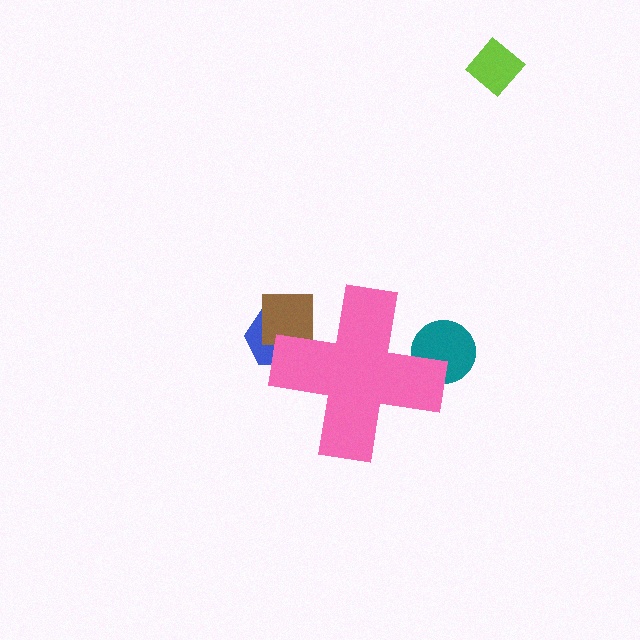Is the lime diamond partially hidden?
No, the lime diamond is fully visible.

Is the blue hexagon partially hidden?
Yes, the blue hexagon is partially hidden behind the pink cross.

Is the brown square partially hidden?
Yes, the brown square is partially hidden behind the pink cross.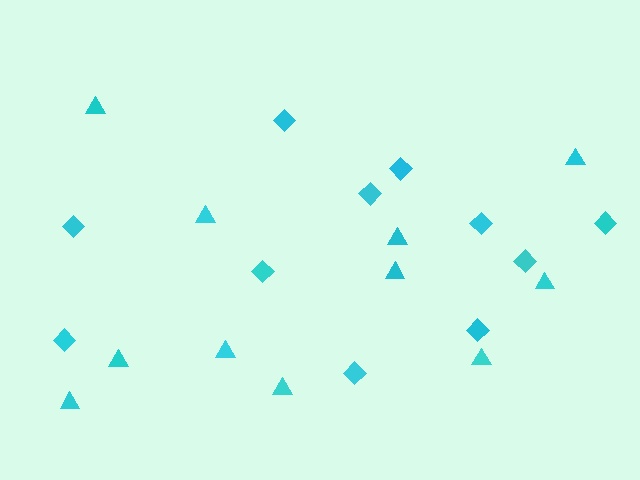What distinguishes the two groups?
There are 2 groups: one group of triangles (11) and one group of diamonds (11).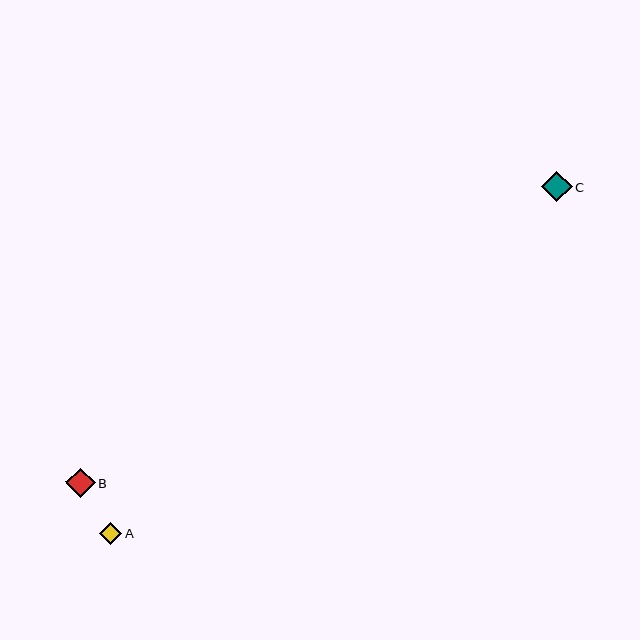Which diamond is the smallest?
Diamond A is the smallest with a size of approximately 22 pixels.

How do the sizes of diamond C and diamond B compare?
Diamond C and diamond B are approximately the same size.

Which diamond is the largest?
Diamond C is the largest with a size of approximately 31 pixels.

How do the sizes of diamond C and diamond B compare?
Diamond C and diamond B are approximately the same size.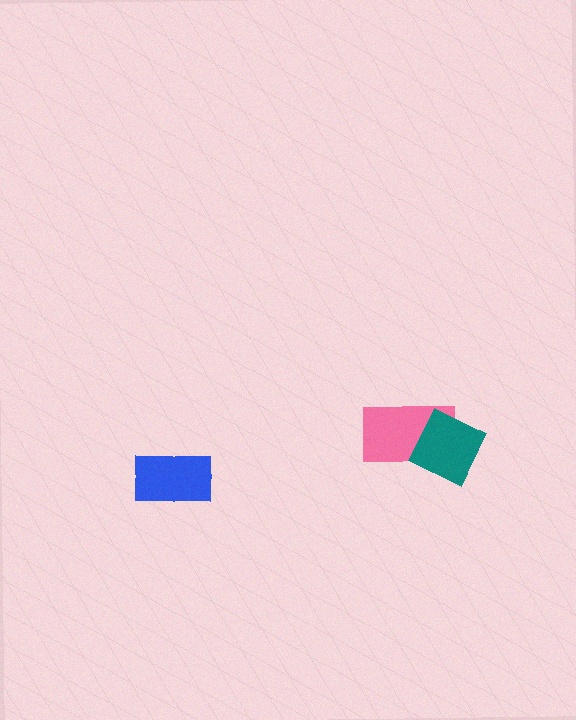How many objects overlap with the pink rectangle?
1 object overlaps with the pink rectangle.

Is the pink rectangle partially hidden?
Yes, it is partially covered by another shape.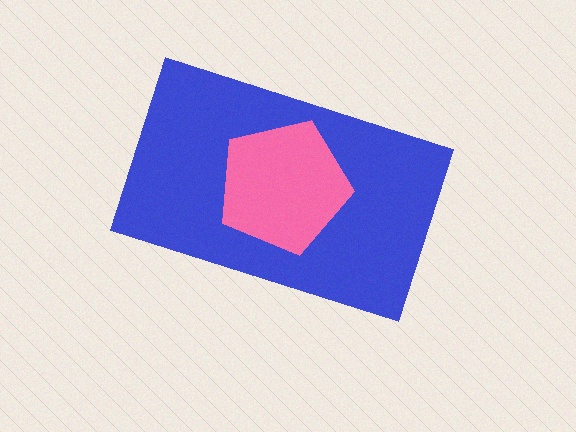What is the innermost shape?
The pink pentagon.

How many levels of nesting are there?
2.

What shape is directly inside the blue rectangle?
The pink pentagon.